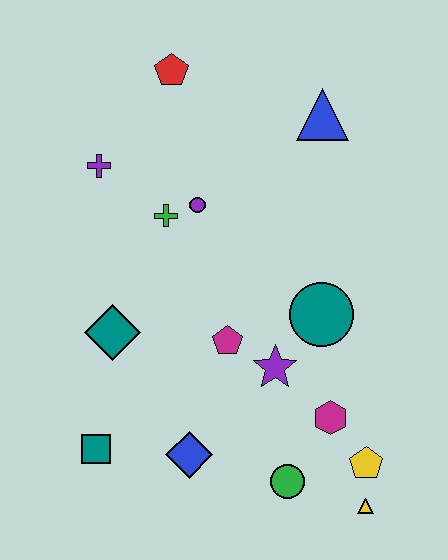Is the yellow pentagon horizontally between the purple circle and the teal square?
No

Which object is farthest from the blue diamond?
The red pentagon is farthest from the blue diamond.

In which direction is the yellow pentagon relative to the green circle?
The yellow pentagon is to the right of the green circle.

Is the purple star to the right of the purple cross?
Yes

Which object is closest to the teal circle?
The purple star is closest to the teal circle.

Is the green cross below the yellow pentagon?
No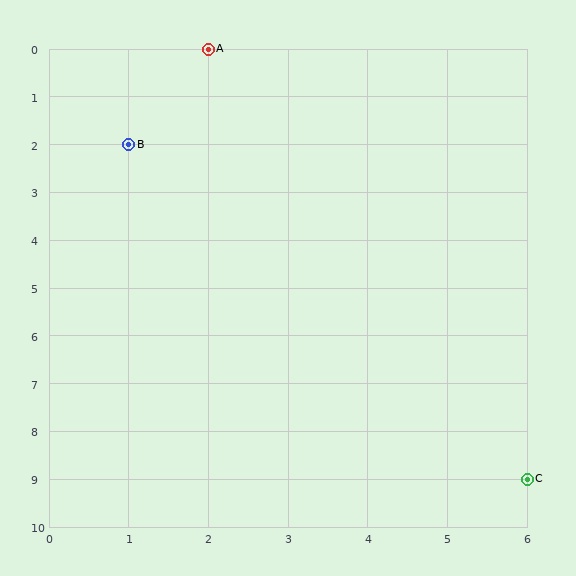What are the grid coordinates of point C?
Point C is at grid coordinates (6, 9).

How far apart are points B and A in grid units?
Points B and A are 1 column and 2 rows apart (about 2.2 grid units diagonally).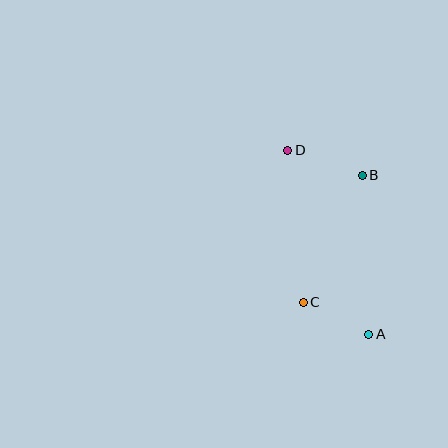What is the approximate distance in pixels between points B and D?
The distance between B and D is approximately 79 pixels.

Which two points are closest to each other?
Points A and C are closest to each other.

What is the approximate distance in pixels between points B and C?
The distance between B and C is approximately 140 pixels.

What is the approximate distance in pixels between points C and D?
The distance between C and D is approximately 153 pixels.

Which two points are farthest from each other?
Points A and D are farthest from each other.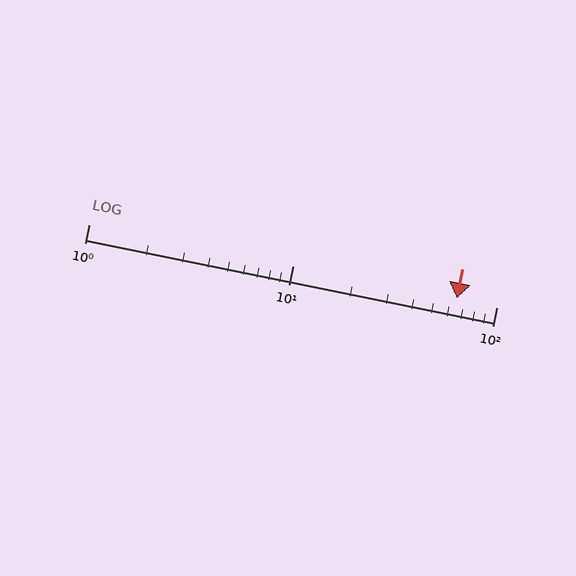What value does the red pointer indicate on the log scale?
The pointer indicates approximately 64.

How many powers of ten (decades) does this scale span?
The scale spans 2 decades, from 1 to 100.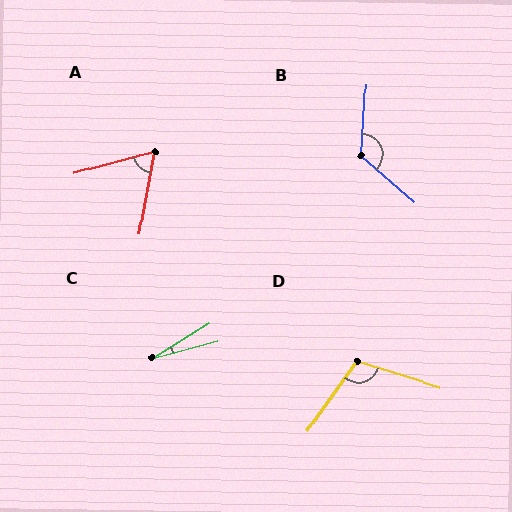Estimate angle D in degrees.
Approximately 108 degrees.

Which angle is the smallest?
C, at approximately 17 degrees.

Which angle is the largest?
B, at approximately 127 degrees.